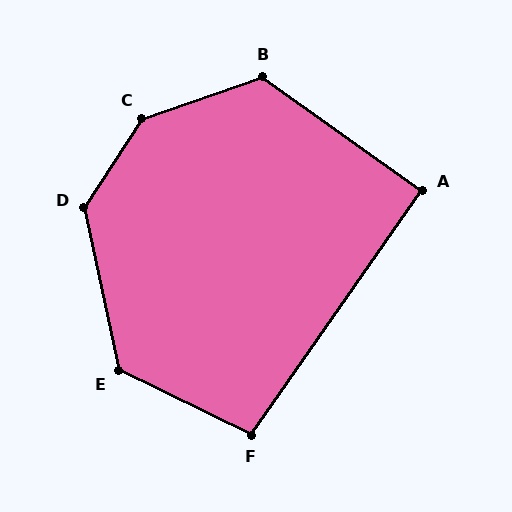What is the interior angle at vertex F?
Approximately 99 degrees (obtuse).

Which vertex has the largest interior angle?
C, at approximately 142 degrees.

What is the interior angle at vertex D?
Approximately 135 degrees (obtuse).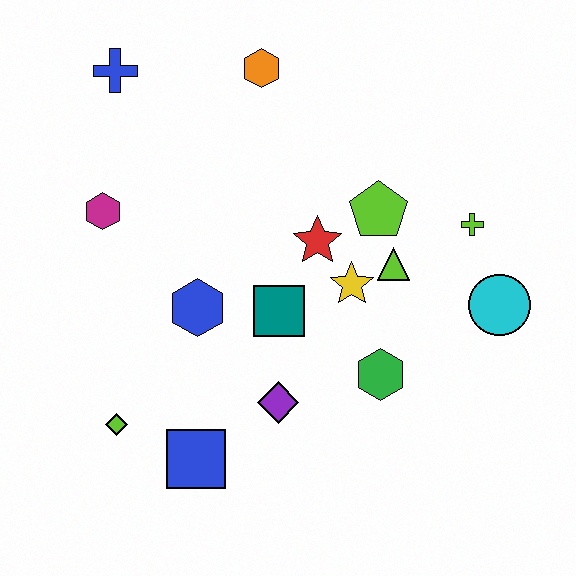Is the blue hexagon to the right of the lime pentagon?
No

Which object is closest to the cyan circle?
The lime cross is closest to the cyan circle.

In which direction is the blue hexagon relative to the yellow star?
The blue hexagon is to the left of the yellow star.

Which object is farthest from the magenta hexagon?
The cyan circle is farthest from the magenta hexagon.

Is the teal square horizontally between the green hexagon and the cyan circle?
No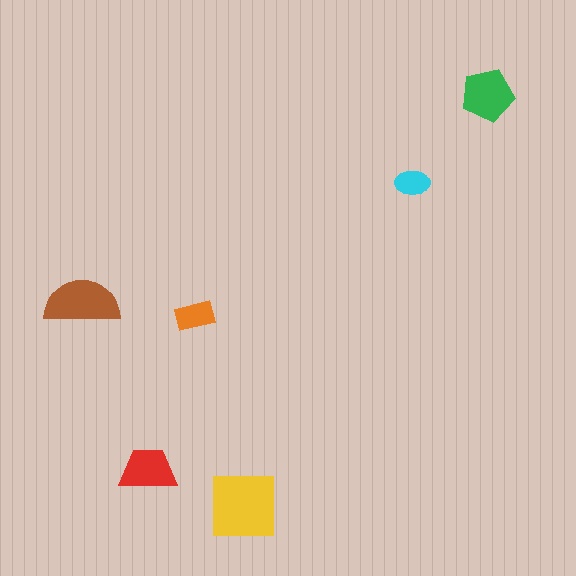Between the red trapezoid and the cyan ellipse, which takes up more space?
The red trapezoid.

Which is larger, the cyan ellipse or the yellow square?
The yellow square.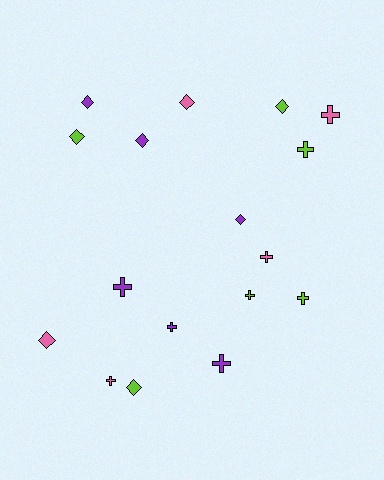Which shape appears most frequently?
Cross, with 9 objects.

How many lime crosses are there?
There are 3 lime crosses.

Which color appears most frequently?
Lime, with 6 objects.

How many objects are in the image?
There are 17 objects.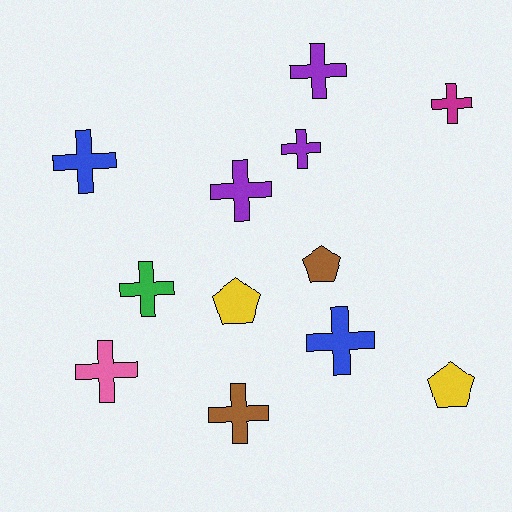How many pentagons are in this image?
There are 3 pentagons.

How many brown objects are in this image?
There are 2 brown objects.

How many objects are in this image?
There are 12 objects.